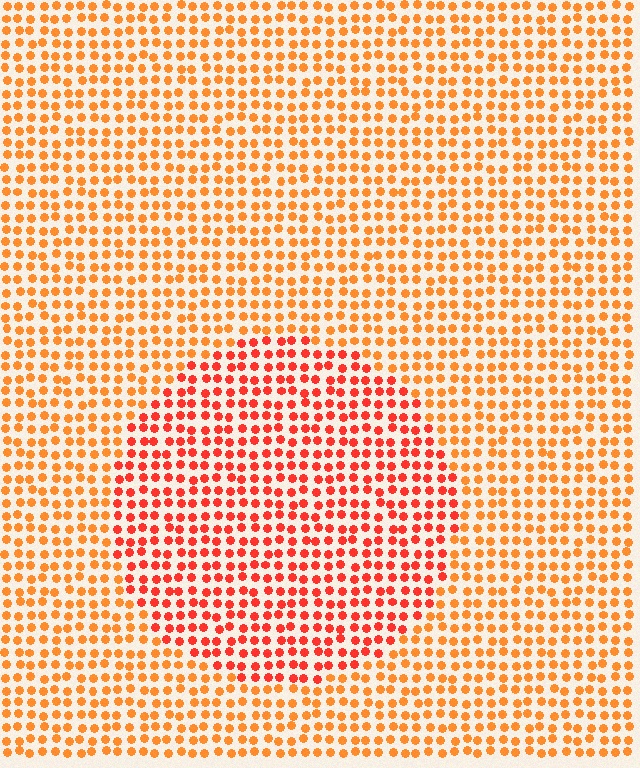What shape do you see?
I see a circle.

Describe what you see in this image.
The image is filled with small orange elements in a uniform arrangement. A circle-shaped region is visible where the elements are tinted to a slightly different hue, forming a subtle color boundary.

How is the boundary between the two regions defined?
The boundary is defined purely by a slight shift in hue (about 25 degrees). Spacing, size, and orientation are identical on both sides.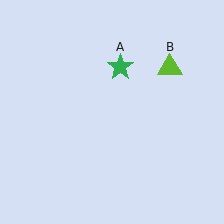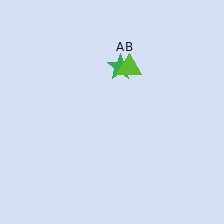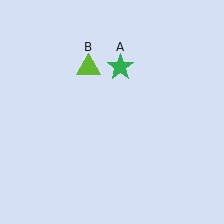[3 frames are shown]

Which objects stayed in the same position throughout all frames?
Green star (object A) remained stationary.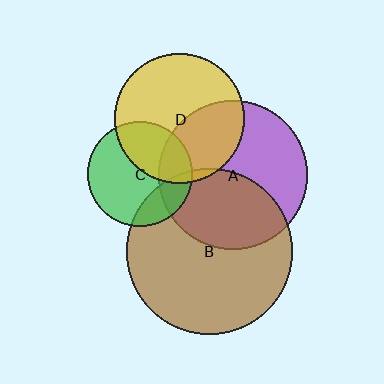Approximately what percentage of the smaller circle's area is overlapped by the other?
Approximately 20%.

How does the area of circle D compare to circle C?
Approximately 1.5 times.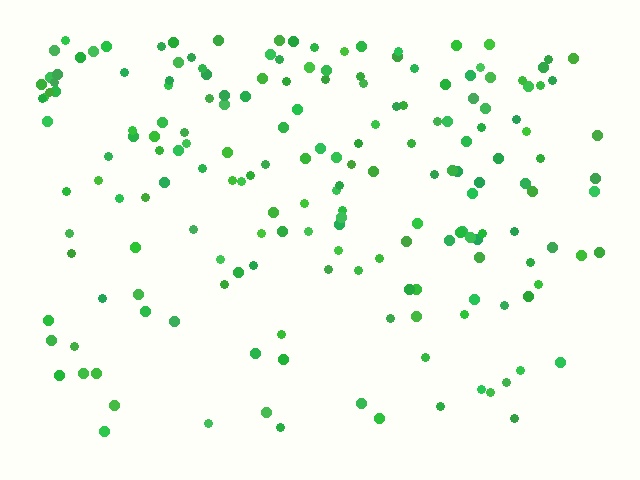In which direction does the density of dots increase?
From bottom to top, with the top side densest.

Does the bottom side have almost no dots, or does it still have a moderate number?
Still a moderate number, just noticeably fewer than the top.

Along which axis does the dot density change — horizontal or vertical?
Vertical.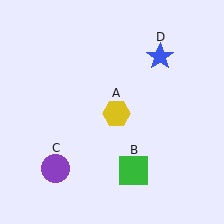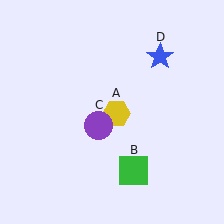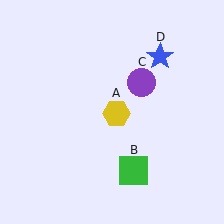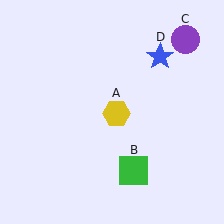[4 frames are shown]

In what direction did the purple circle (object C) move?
The purple circle (object C) moved up and to the right.